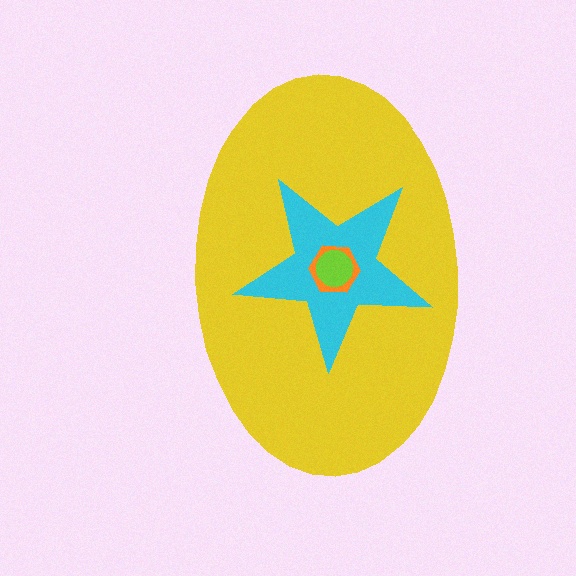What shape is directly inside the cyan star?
The orange hexagon.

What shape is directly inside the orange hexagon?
The lime circle.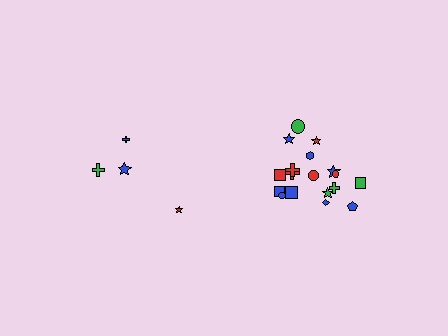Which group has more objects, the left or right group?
The right group.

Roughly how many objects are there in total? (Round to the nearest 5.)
Roughly 20 objects in total.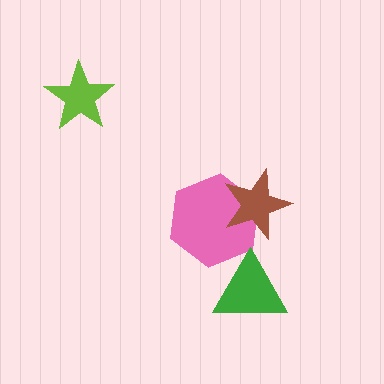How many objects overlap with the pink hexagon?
2 objects overlap with the pink hexagon.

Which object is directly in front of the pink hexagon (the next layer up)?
The brown star is directly in front of the pink hexagon.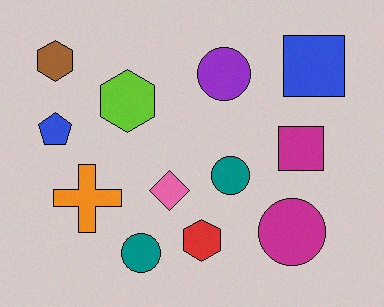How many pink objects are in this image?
There is 1 pink object.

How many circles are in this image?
There are 4 circles.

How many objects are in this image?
There are 12 objects.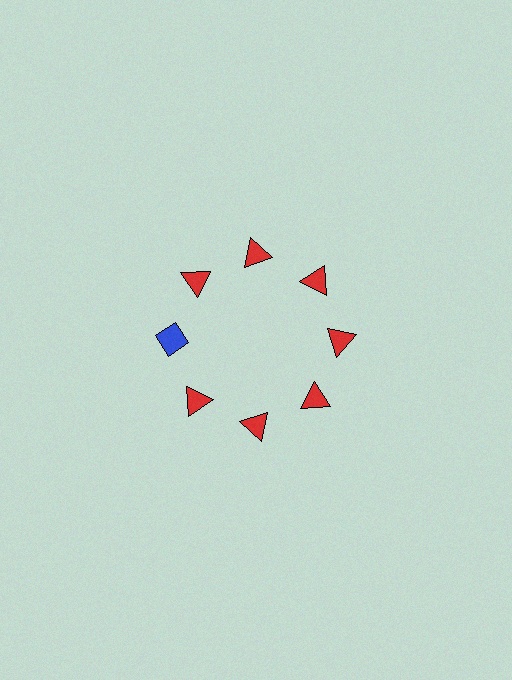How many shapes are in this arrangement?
There are 8 shapes arranged in a ring pattern.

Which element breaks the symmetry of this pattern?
The blue diamond at roughly the 9 o'clock position breaks the symmetry. All other shapes are red triangles.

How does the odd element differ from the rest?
It differs in both color (blue instead of red) and shape (diamond instead of triangle).